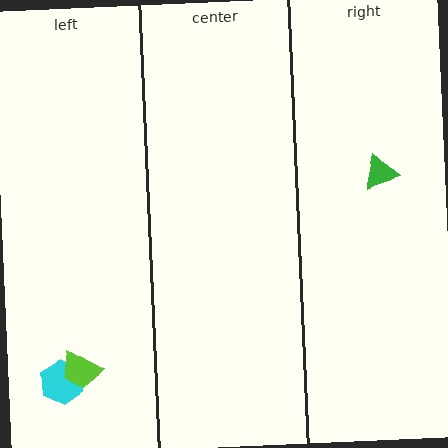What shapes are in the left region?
The cyan hexagon, the lime trapezoid.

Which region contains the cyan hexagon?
The left region.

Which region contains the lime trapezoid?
The left region.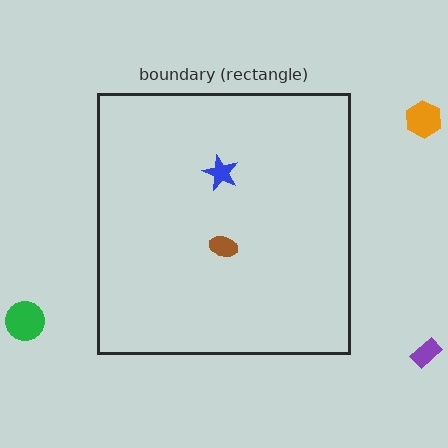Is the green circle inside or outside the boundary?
Outside.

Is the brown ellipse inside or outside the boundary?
Inside.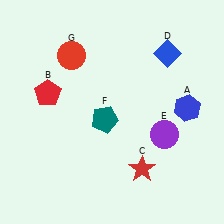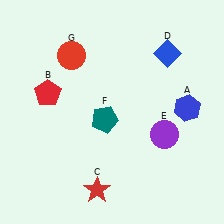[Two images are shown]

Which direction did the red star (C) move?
The red star (C) moved left.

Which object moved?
The red star (C) moved left.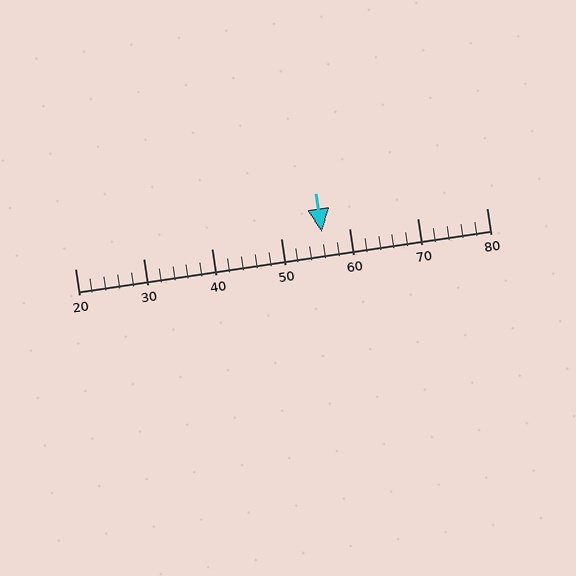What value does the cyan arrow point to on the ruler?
The cyan arrow points to approximately 56.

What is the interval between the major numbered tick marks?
The major tick marks are spaced 10 units apart.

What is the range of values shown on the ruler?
The ruler shows values from 20 to 80.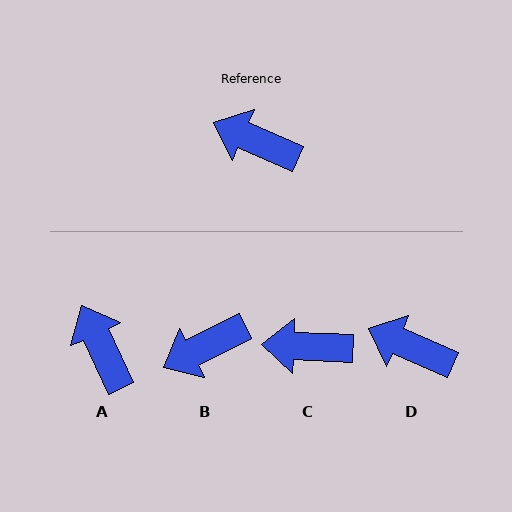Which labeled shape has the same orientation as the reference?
D.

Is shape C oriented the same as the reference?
No, it is off by about 22 degrees.